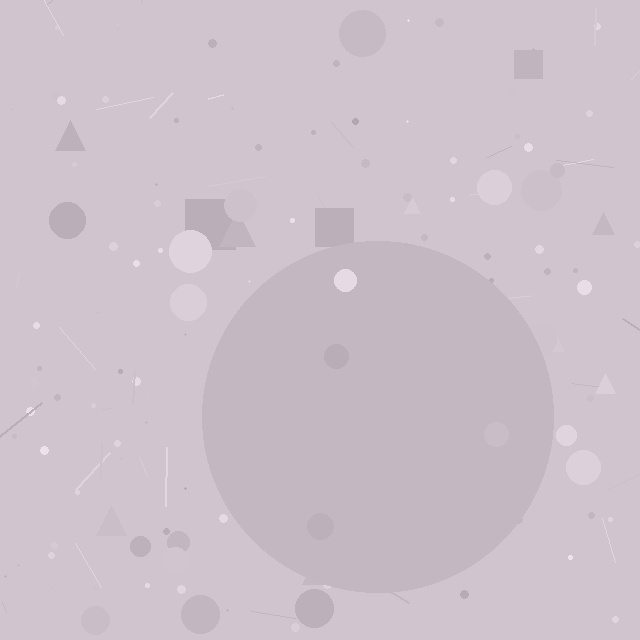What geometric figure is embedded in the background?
A circle is embedded in the background.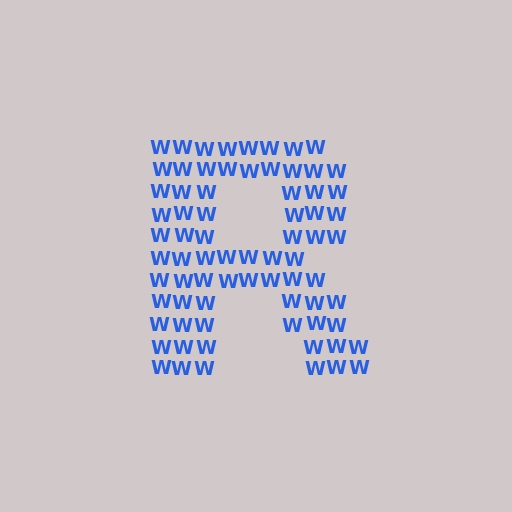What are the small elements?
The small elements are letter W's.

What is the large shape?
The large shape is the letter R.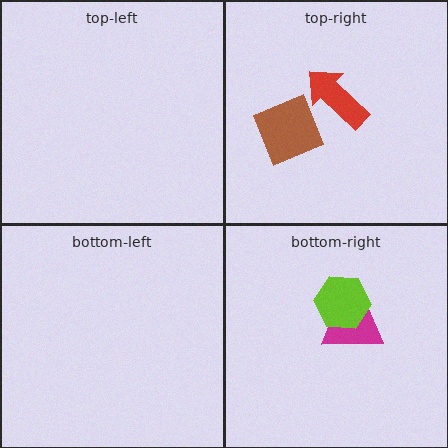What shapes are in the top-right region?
The brown diamond, the red arrow.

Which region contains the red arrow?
The top-right region.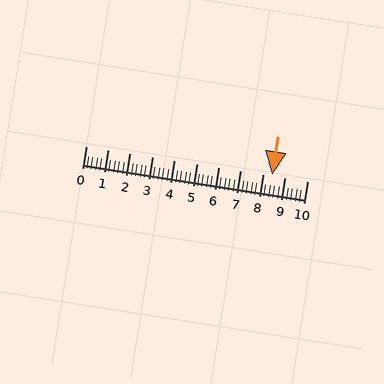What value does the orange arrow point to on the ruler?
The orange arrow points to approximately 8.4.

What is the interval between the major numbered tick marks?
The major tick marks are spaced 1 units apart.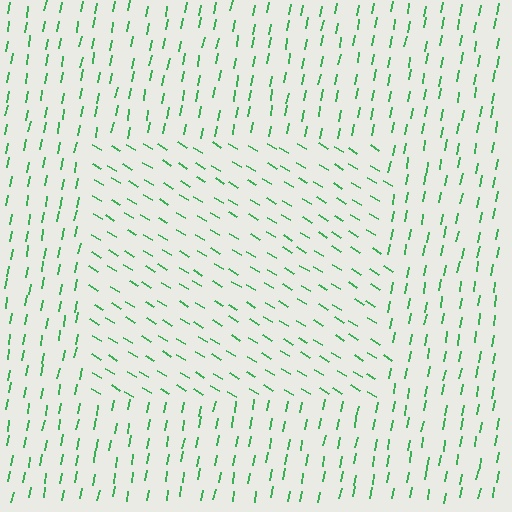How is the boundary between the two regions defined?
The boundary is defined purely by a change in line orientation (approximately 69 degrees difference). All lines are the same color and thickness.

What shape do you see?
I see a rectangle.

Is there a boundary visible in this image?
Yes, there is a texture boundary formed by a change in line orientation.